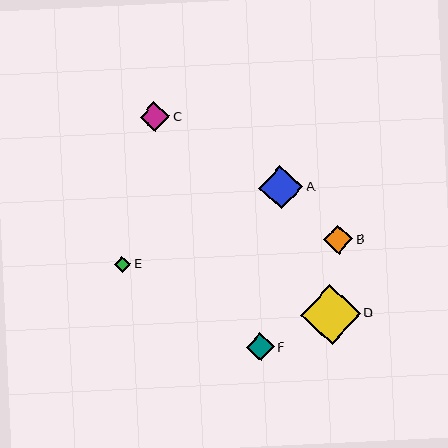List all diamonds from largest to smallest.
From largest to smallest: D, A, C, B, F, E.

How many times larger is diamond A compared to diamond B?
Diamond A is approximately 1.5 times the size of diamond B.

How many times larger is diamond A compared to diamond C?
Diamond A is approximately 1.5 times the size of diamond C.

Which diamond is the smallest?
Diamond E is the smallest with a size of approximately 16 pixels.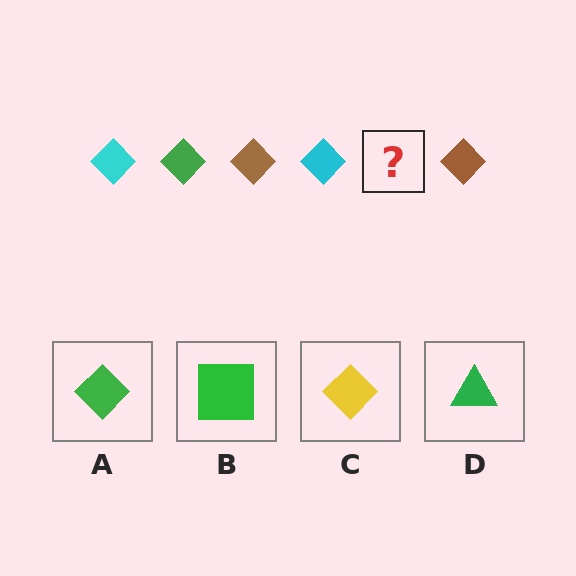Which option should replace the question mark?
Option A.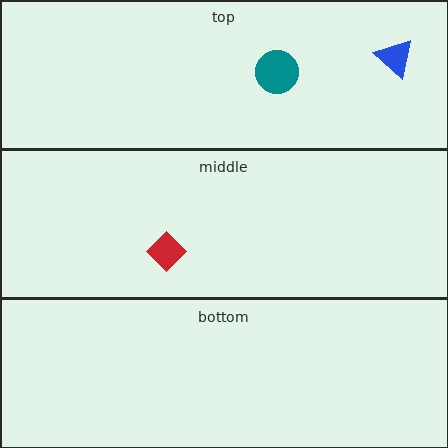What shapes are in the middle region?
The red diamond.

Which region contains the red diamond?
The middle region.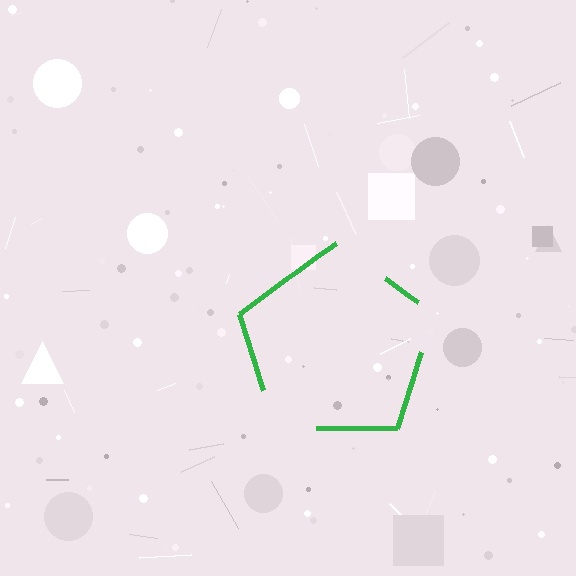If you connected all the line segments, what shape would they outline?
They would outline a pentagon.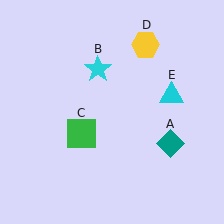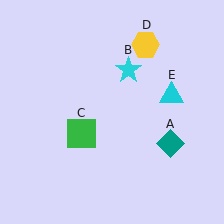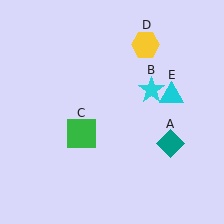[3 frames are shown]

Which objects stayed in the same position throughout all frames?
Teal diamond (object A) and green square (object C) and yellow hexagon (object D) and cyan triangle (object E) remained stationary.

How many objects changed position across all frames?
1 object changed position: cyan star (object B).